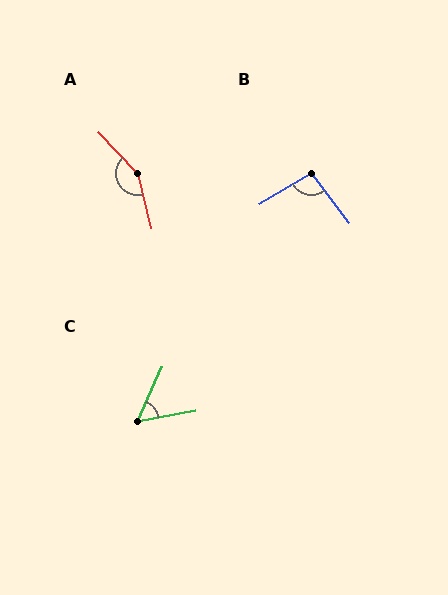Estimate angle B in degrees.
Approximately 97 degrees.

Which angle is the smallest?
C, at approximately 56 degrees.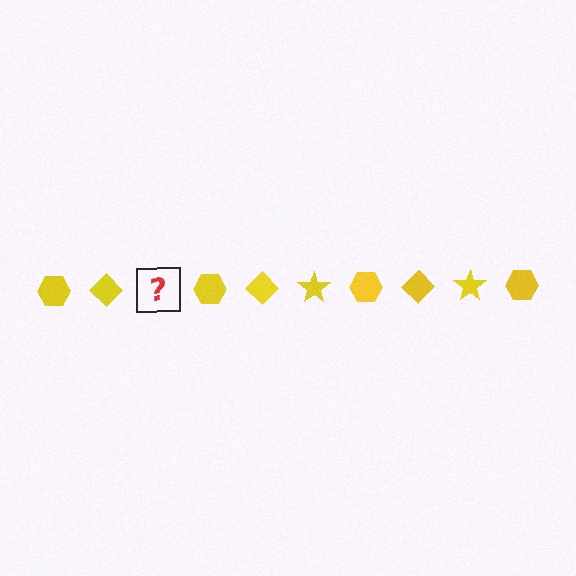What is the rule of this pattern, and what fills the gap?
The rule is that the pattern cycles through hexagon, diamond, star shapes in yellow. The gap should be filled with a yellow star.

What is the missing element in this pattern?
The missing element is a yellow star.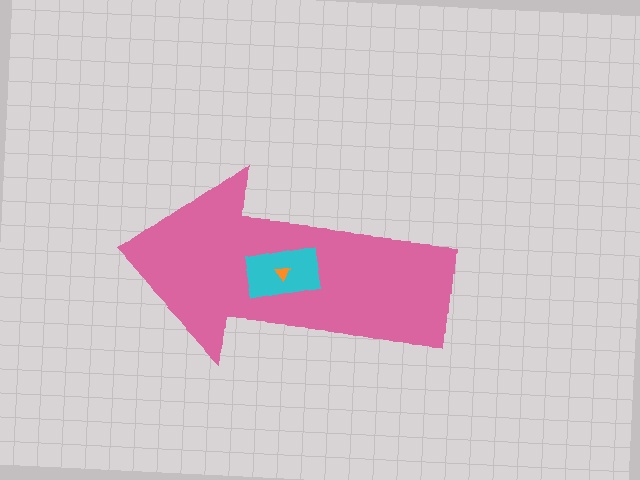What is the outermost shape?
The pink arrow.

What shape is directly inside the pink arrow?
The cyan rectangle.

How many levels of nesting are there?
3.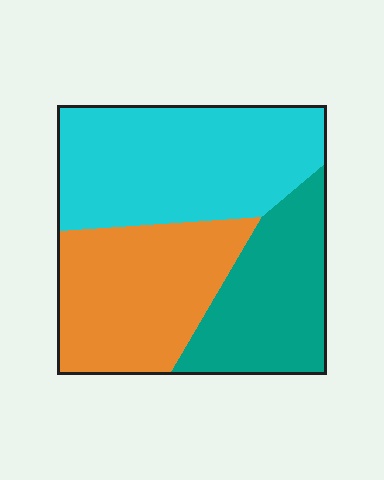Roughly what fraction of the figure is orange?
Orange covers 32% of the figure.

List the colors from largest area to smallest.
From largest to smallest: cyan, orange, teal.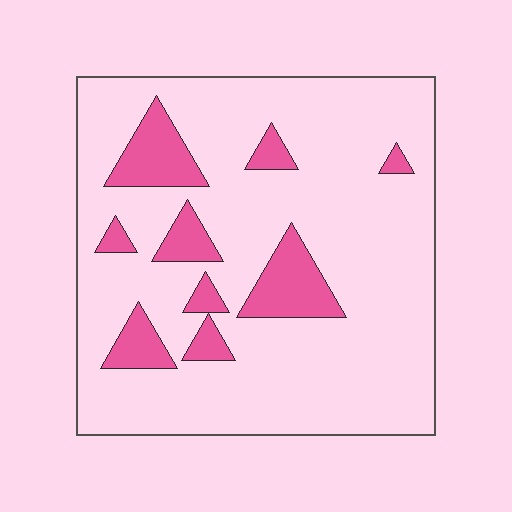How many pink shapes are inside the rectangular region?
9.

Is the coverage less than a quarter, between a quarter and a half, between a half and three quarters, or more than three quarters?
Less than a quarter.